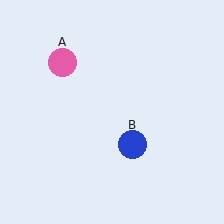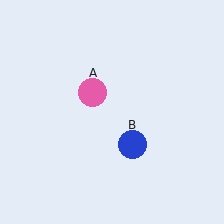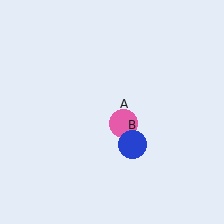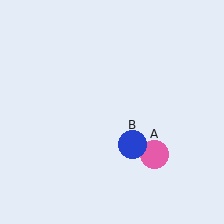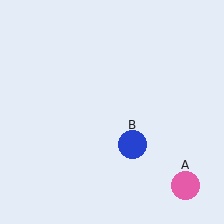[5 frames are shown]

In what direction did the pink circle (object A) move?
The pink circle (object A) moved down and to the right.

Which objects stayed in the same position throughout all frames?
Blue circle (object B) remained stationary.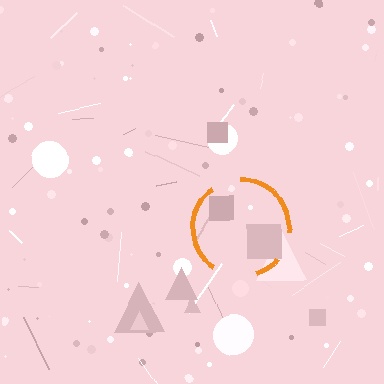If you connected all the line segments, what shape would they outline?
They would outline a circle.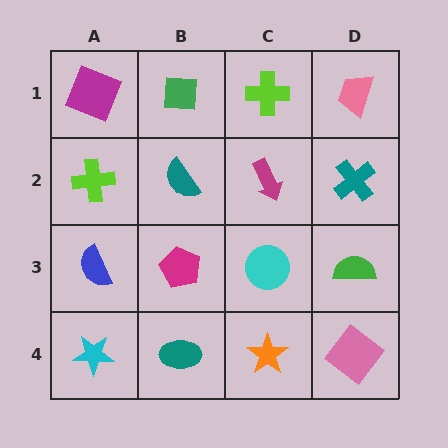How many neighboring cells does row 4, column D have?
2.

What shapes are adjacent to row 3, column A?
A lime cross (row 2, column A), a cyan star (row 4, column A), a magenta pentagon (row 3, column B).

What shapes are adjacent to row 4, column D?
A green semicircle (row 3, column D), an orange star (row 4, column C).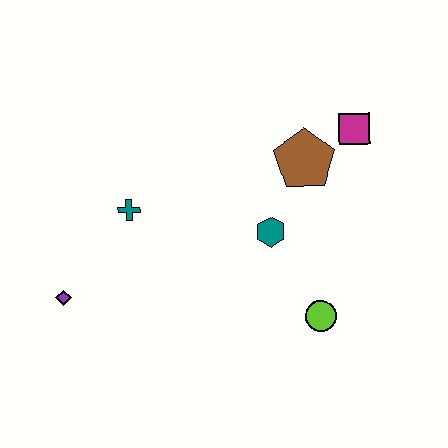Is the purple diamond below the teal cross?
Yes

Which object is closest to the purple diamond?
The teal cross is closest to the purple diamond.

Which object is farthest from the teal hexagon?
The purple diamond is farthest from the teal hexagon.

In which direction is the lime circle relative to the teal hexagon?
The lime circle is below the teal hexagon.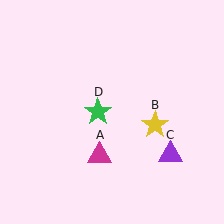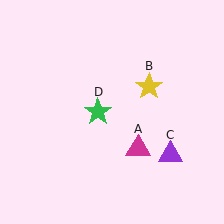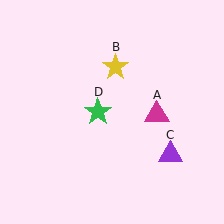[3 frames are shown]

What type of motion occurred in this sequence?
The magenta triangle (object A), yellow star (object B) rotated counterclockwise around the center of the scene.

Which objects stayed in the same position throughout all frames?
Purple triangle (object C) and green star (object D) remained stationary.